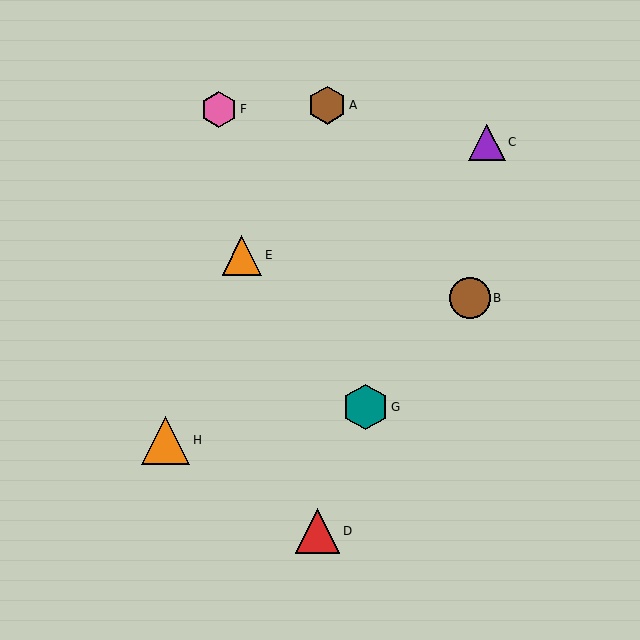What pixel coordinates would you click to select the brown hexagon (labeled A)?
Click at (327, 105) to select the brown hexagon A.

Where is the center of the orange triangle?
The center of the orange triangle is at (166, 440).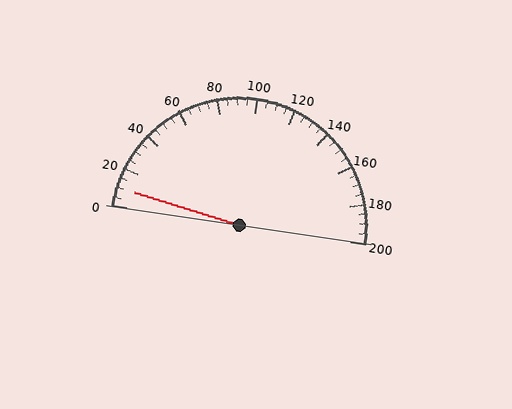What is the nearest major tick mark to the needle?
The nearest major tick mark is 0.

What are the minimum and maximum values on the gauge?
The gauge ranges from 0 to 200.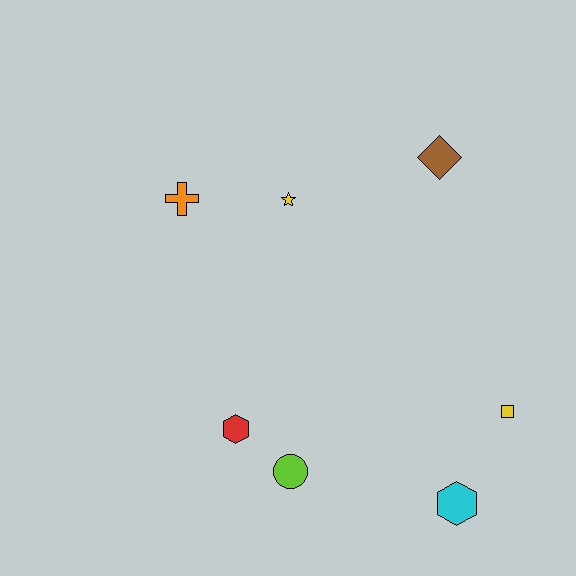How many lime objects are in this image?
There is 1 lime object.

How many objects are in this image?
There are 7 objects.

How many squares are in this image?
There is 1 square.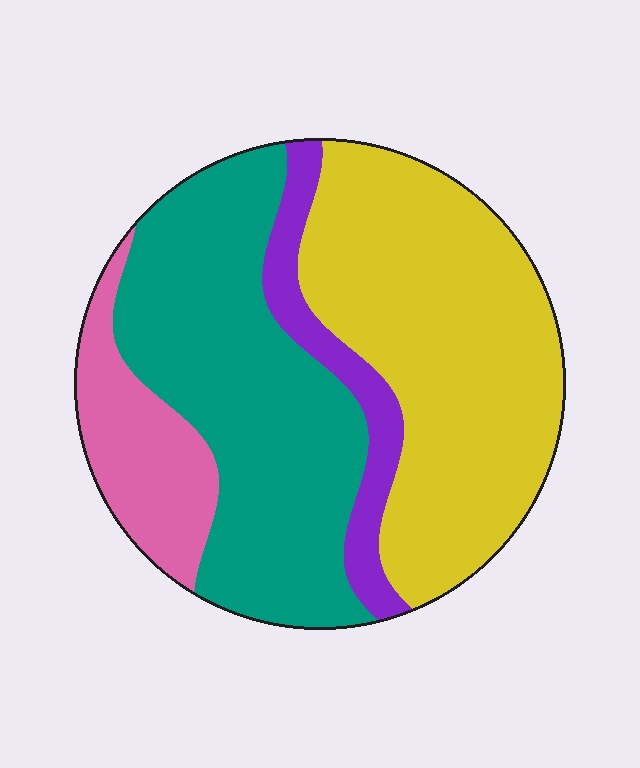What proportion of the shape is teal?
Teal takes up about three eighths (3/8) of the shape.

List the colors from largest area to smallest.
From largest to smallest: yellow, teal, pink, purple.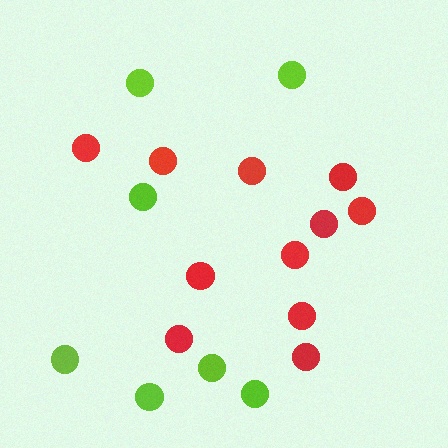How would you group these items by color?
There are 2 groups: one group of red circles (11) and one group of lime circles (7).